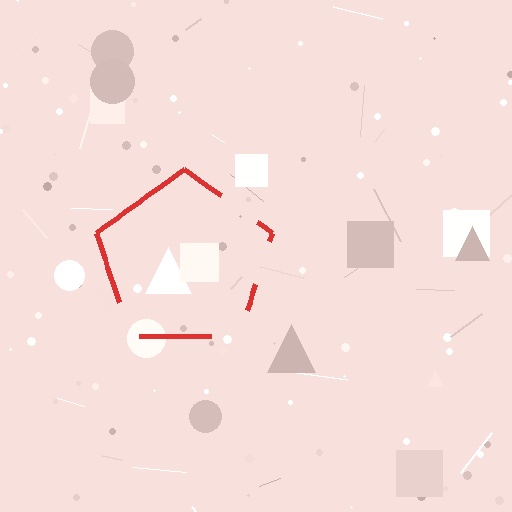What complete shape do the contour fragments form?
The contour fragments form a pentagon.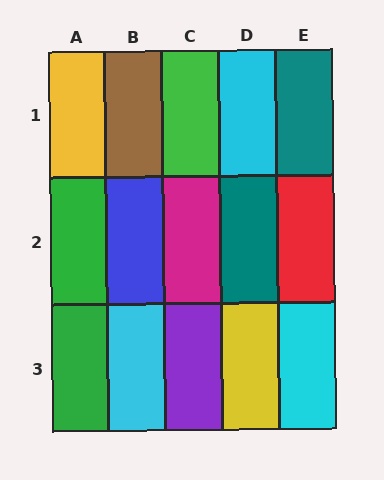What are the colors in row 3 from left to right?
Green, cyan, purple, yellow, cyan.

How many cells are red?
1 cell is red.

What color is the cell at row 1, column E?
Teal.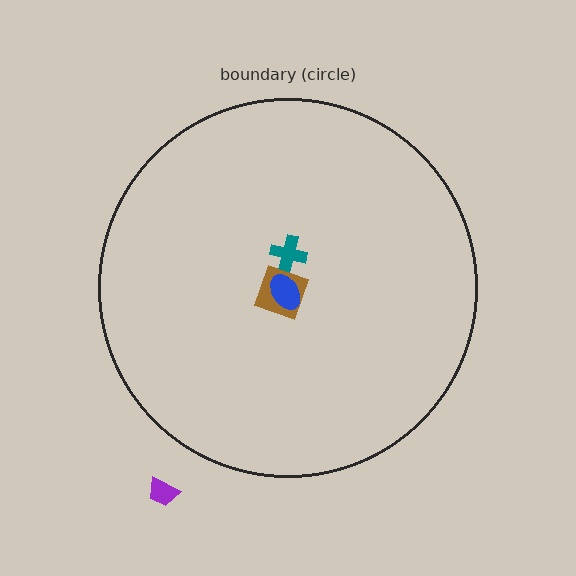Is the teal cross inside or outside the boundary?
Inside.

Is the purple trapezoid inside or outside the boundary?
Outside.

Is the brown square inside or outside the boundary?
Inside.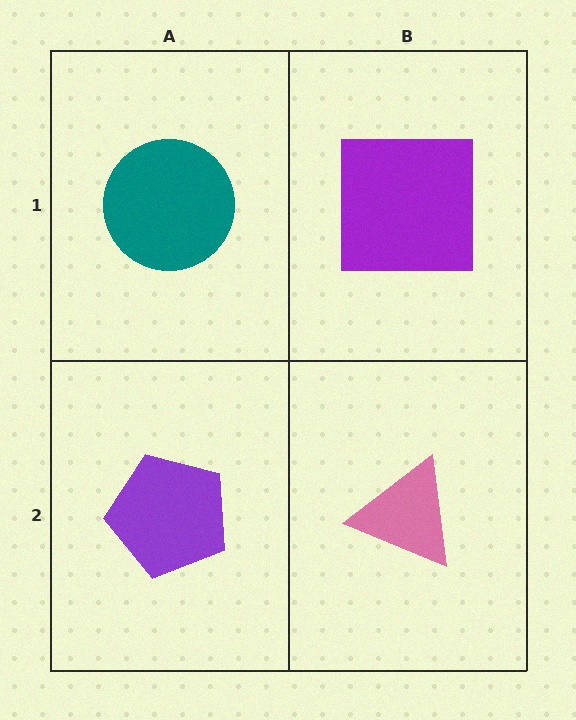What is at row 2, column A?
A purple pentagon.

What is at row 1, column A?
A teal circle.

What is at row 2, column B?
A pink triangle.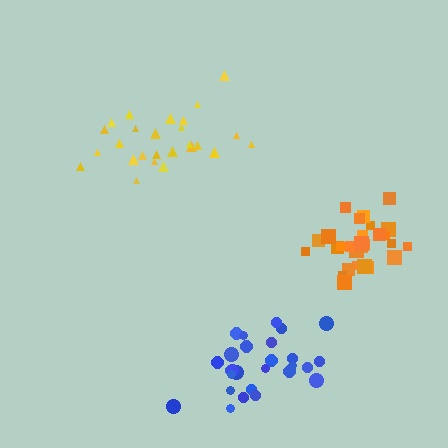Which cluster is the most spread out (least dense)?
Blue.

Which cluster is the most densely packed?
Orange.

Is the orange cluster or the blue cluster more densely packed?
Orange.